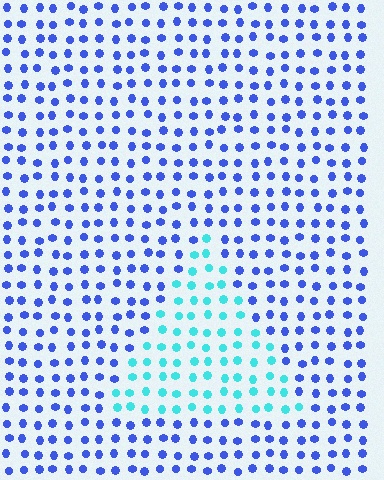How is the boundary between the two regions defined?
The boundary is defined purely by a slight shift in hue (about 52 degrees). Spacing, size, and orientation are identical on both sides.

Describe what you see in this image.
The image is filled with small blue elements in a uniform arrangement. A triangle-shaped region is visible where the elements are tinted to a slightly different hue, forming a subtle color boundary.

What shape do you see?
I see a triangle.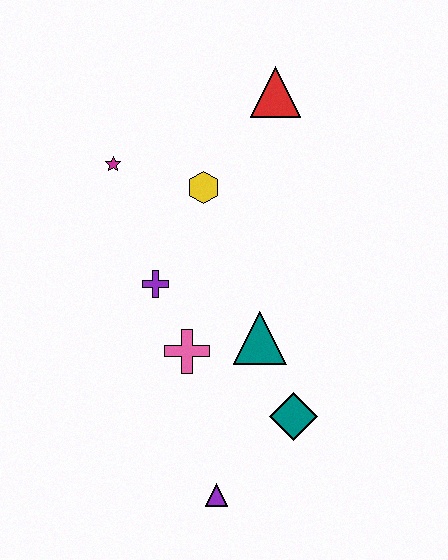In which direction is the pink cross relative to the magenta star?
The pink cross is below the magenta star.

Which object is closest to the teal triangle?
The pink cross is closest to the teal triangle.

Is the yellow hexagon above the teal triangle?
Yes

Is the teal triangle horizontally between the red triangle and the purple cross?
Yes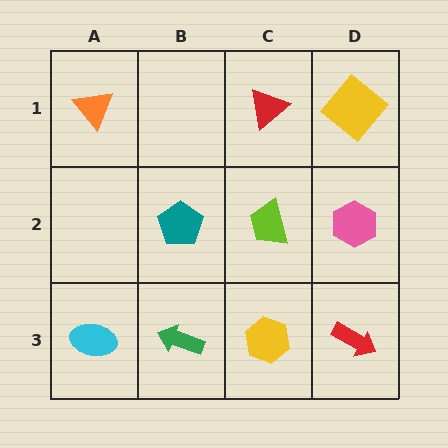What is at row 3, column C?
A yellow hexagon.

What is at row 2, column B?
A teal pentagon.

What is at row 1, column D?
A yellow diamond.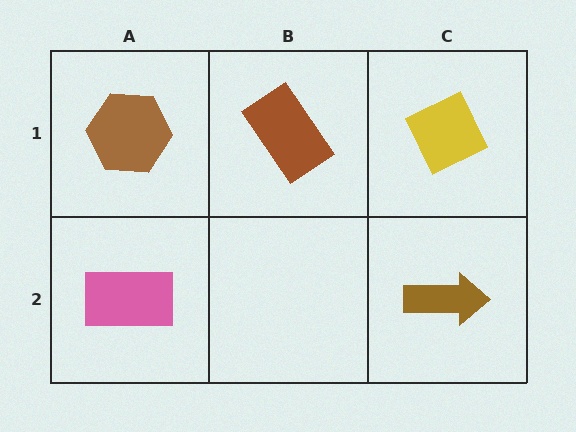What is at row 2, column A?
A pink rectangle.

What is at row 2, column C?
A brown arrow.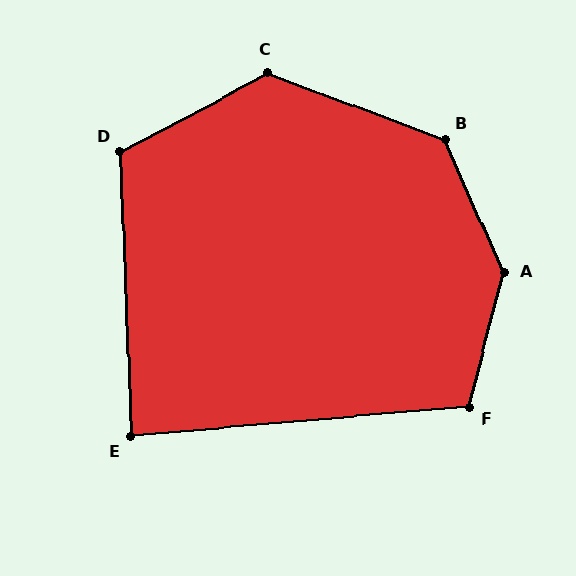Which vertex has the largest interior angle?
A, at approximately 142 degrees.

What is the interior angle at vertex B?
Approximately 134 degrees (obtuse).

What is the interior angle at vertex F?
Approximately 110 degrees (obtuse).